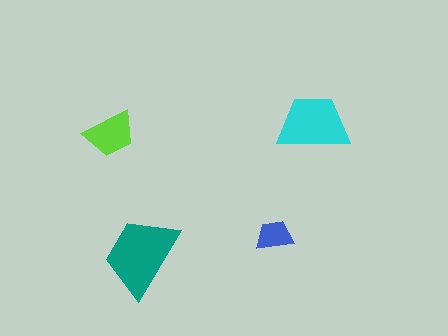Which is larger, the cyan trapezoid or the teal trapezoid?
The teal one.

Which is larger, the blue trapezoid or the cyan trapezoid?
The cyan one.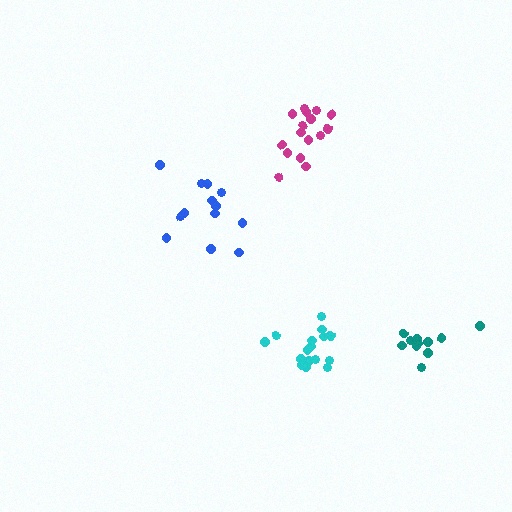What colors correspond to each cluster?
The clusters are colored: magenta, blue, cyan, teal.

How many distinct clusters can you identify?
There are 4 distinct clusters.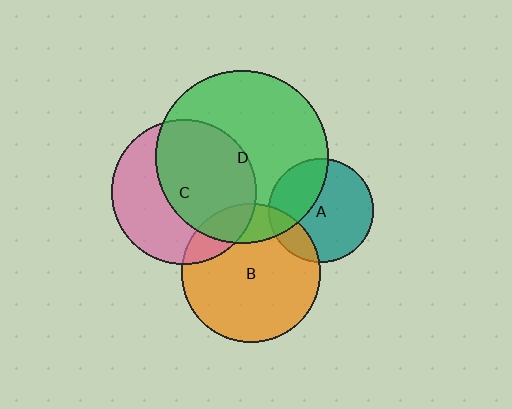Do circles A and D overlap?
Yes.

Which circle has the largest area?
Circle D (green).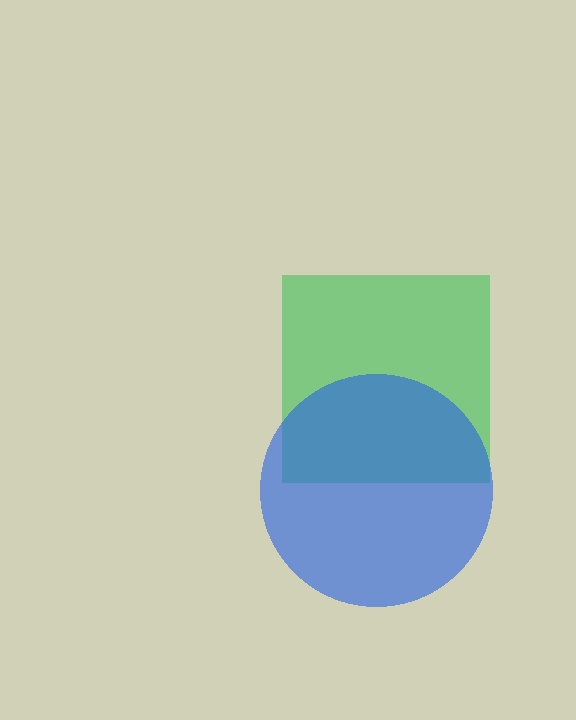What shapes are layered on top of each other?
The layered shapes are: a green square, a blue circle.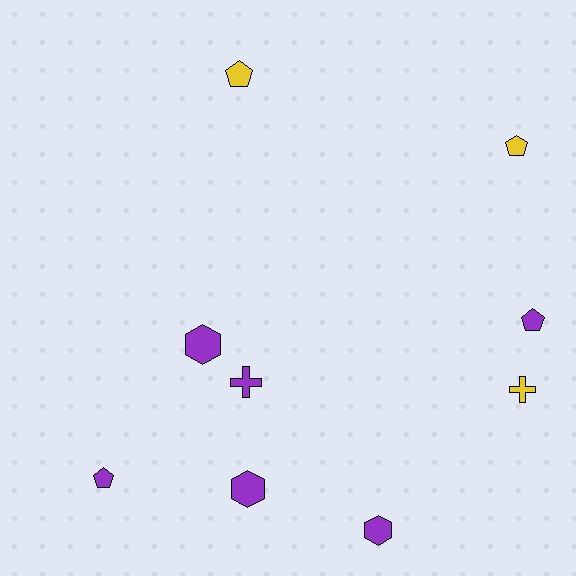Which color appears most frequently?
Purple, with 6 objects.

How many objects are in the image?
There are 9 objects.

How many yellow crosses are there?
There is 1 yellow cross.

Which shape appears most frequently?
Pentagon, with 4 objects.